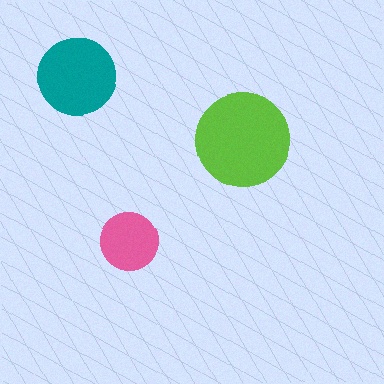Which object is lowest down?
The pink circle is bottommost.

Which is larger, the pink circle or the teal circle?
The teal one.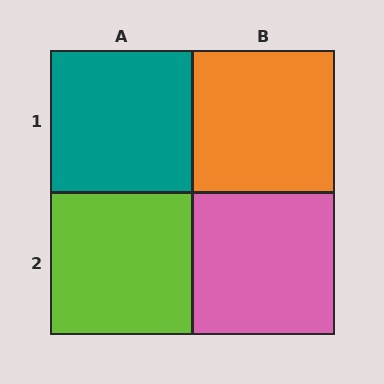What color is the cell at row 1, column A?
Teal.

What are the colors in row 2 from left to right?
Lime, pink.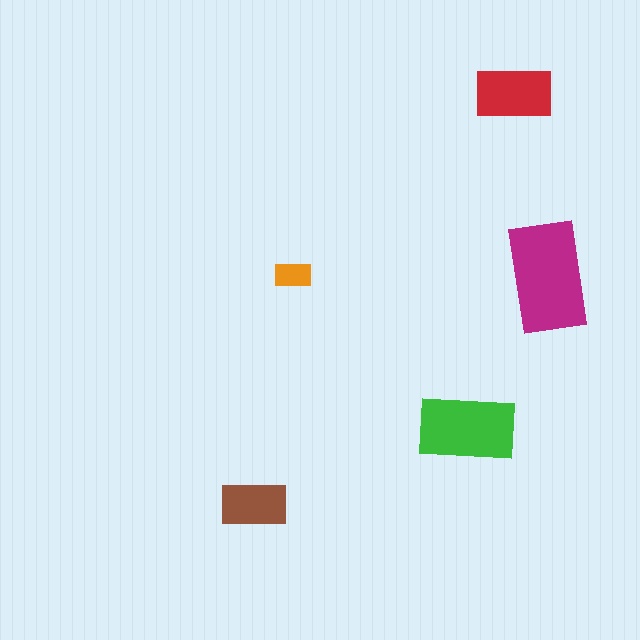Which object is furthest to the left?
The brown rectangle is leftmost.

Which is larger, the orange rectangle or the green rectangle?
The green one.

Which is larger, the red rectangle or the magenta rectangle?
The magenta one.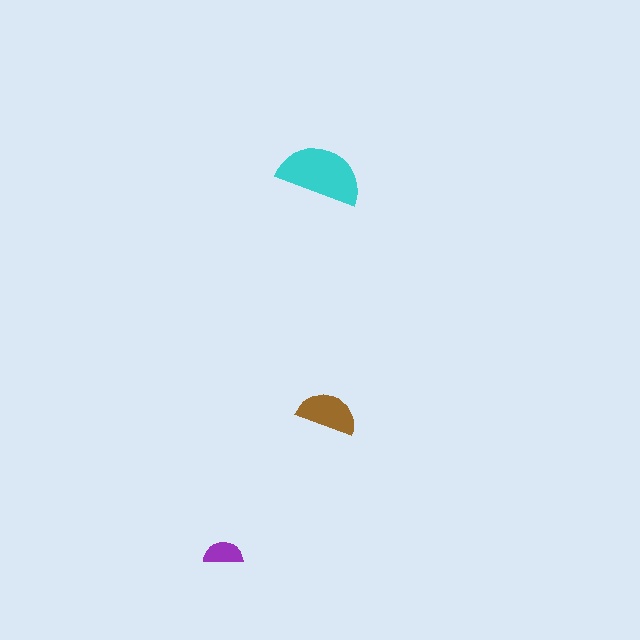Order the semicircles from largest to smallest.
the cyan one, the brown one, the purple one.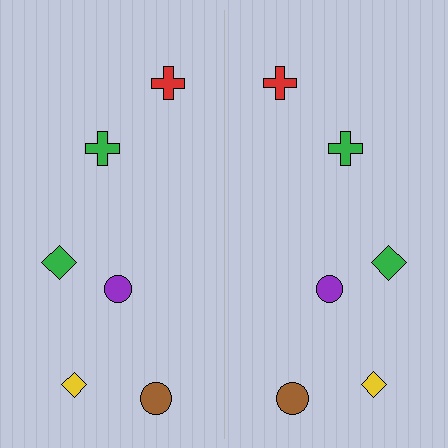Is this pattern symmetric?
Yes, this pattern has bilateral (reflection) symmetry.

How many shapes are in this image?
There are 12 shapes in this image.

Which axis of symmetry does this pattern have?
The pattern has a vertical axis of symmetry running through the center of the image.